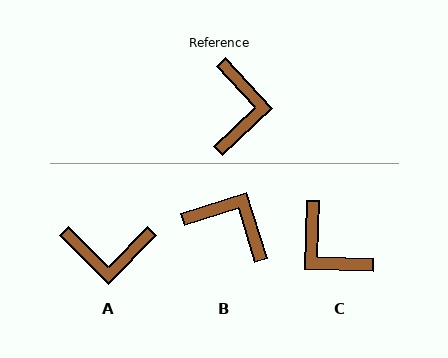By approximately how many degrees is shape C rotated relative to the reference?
Approximately 135 degrees clockwise.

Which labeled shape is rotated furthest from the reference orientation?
C, about 135 degrees away.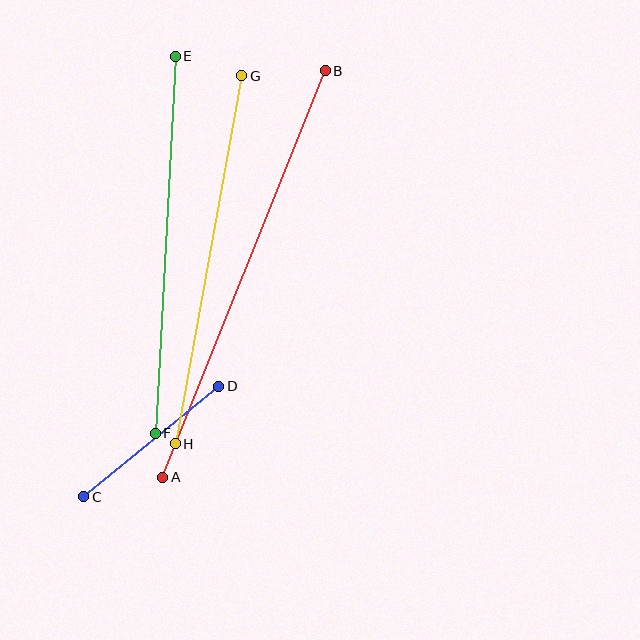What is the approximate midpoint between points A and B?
The midpoint is at approximately (244, 274) pixels.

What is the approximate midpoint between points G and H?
The midpoint is at approximately (209, 260) pixels.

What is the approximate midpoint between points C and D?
The midpoint is at approximately (151, 442) pixels.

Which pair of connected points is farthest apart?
Points A and B are farthest apart.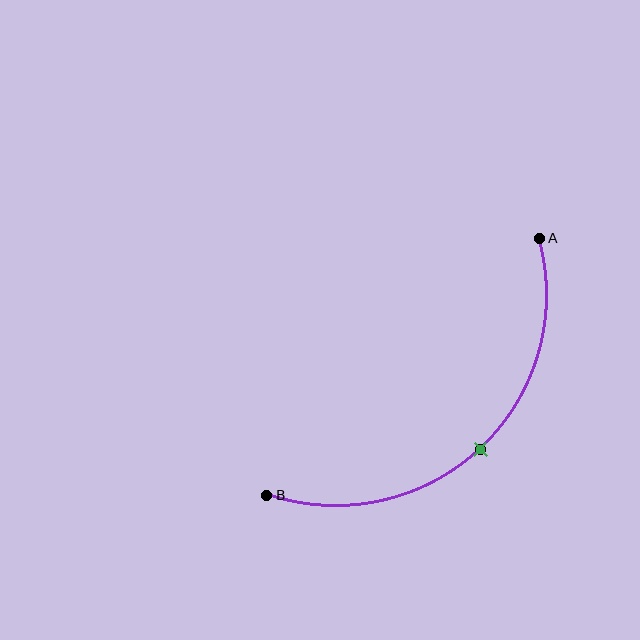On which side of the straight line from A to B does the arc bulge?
The arc bulges below and to the right of the straight line connecting A and B.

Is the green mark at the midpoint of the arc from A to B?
Yes. The green mark lies on the arc at equal arc-length from both A and B — it is the arc midpoint.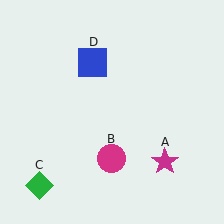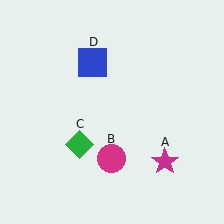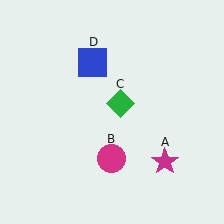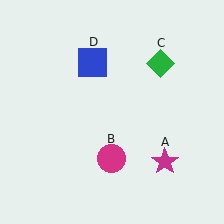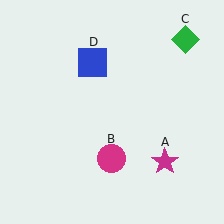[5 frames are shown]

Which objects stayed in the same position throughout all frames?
Magenta star (object A) and magenta circle (object B) and blue square (object D) remained stationary.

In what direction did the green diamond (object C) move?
The green diamond (object C) moved up and to the right.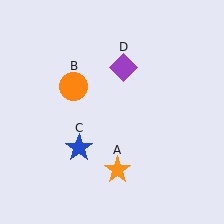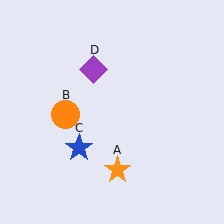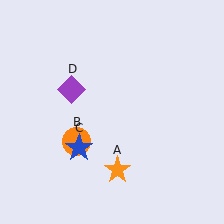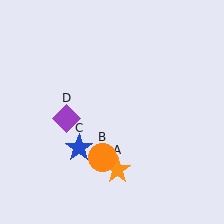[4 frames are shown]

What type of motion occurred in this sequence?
The orange circle (object B), purple diamond (object D) rotated counterclockwise around the center of the scene.